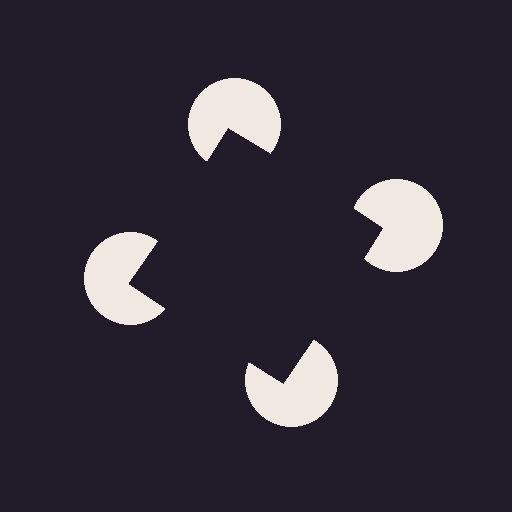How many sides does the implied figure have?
4 sides.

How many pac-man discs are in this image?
There are 4 — one at each vertex of the illusory square.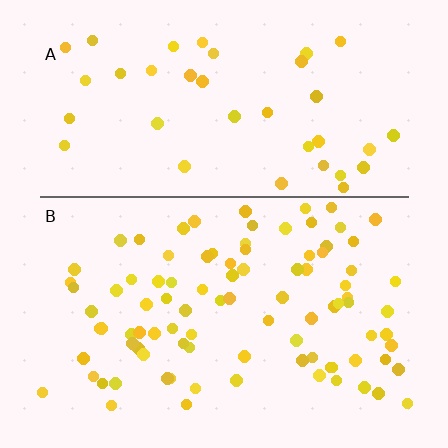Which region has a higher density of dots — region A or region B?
B (the bottom).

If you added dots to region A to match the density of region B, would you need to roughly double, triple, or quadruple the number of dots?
Approximately double.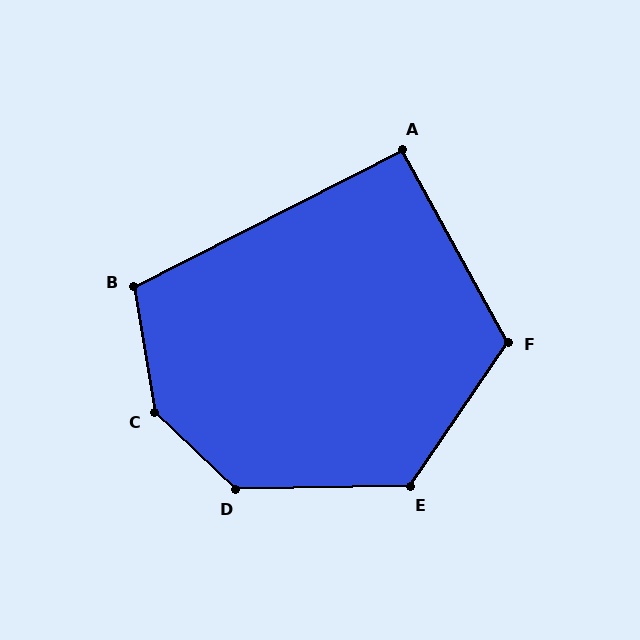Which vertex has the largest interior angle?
C, at approximately 143 degrees.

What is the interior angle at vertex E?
Approximately 125 degrees (obtuse).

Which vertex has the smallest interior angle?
A, at approximately 92 degrees.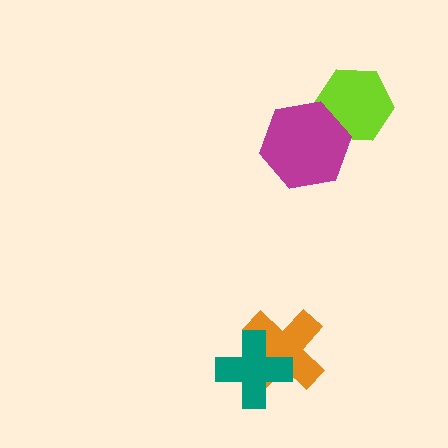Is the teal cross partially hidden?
No, no other shape covers it.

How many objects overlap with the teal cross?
1 object overlaps with the teal cross.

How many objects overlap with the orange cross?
1 object overlaps with the orange cross.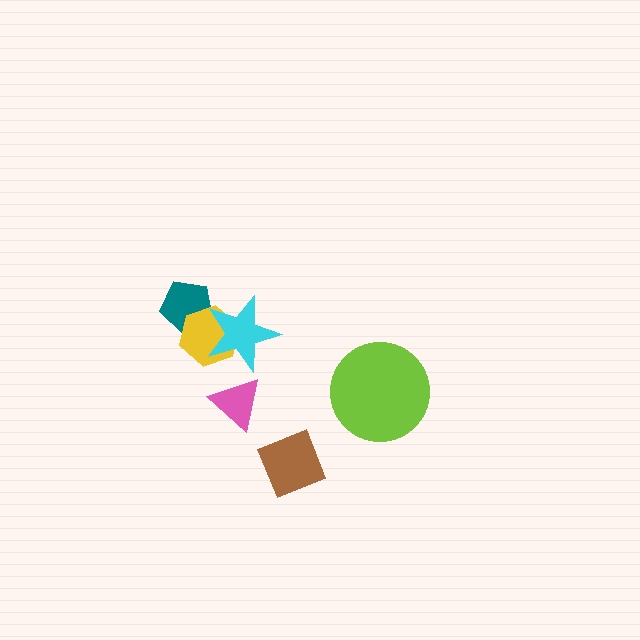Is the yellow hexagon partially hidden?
Yes, it is partially covered by another shape.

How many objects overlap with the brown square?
0 objects overlap with the brown square.